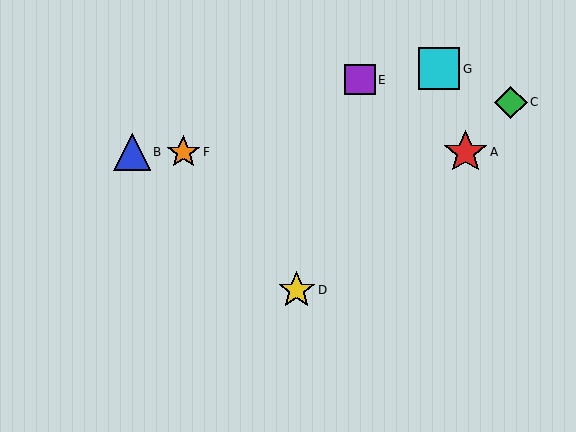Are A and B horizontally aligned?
Yes, both are at y≈152.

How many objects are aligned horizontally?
3 objects (A, B, F) are aligned horizontally.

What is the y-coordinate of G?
Object G is at y≈69.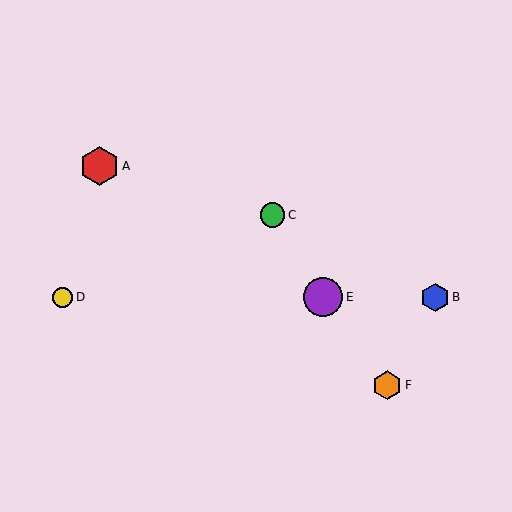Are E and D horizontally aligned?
Yes, both are at y≈297.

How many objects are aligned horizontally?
3 objects (B, D, E) are aligned horizontally.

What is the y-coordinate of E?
Object E is at y≈297.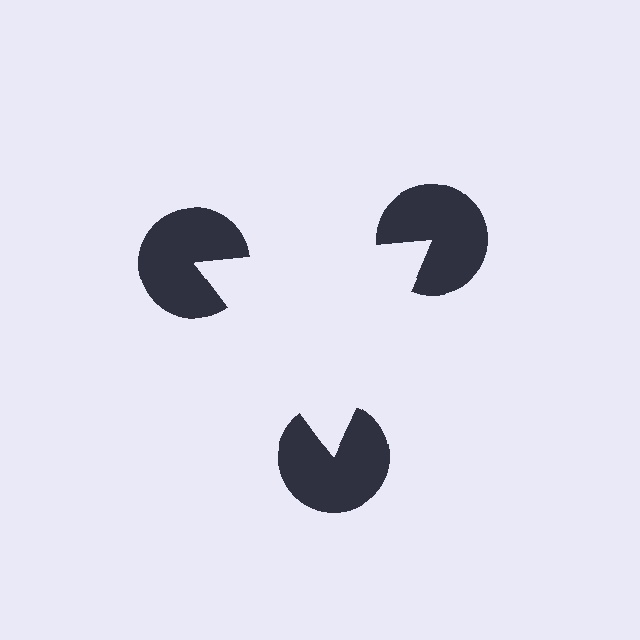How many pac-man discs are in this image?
There are 3 — one at each vertex of the illusory triangle.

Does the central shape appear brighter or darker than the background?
It typically appears slightly brighter than the background, even though no actual brightness change is drawn.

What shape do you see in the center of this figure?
An illusory triangle — its edges are inferred from the aligned wedge cuts in the pac-man discs, not physically drawn.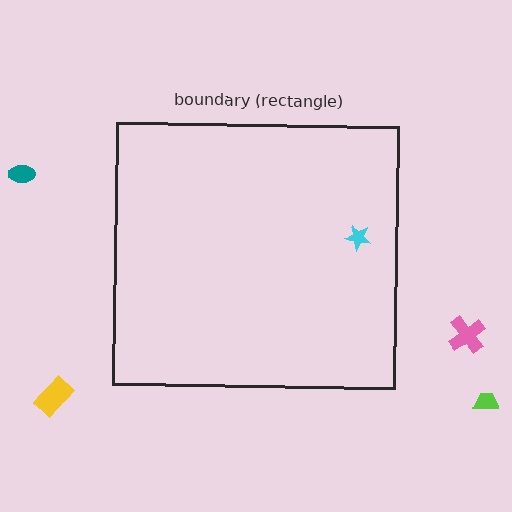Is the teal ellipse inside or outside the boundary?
Outside.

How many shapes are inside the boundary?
1 inside, 4 outside.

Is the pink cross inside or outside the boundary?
Outside.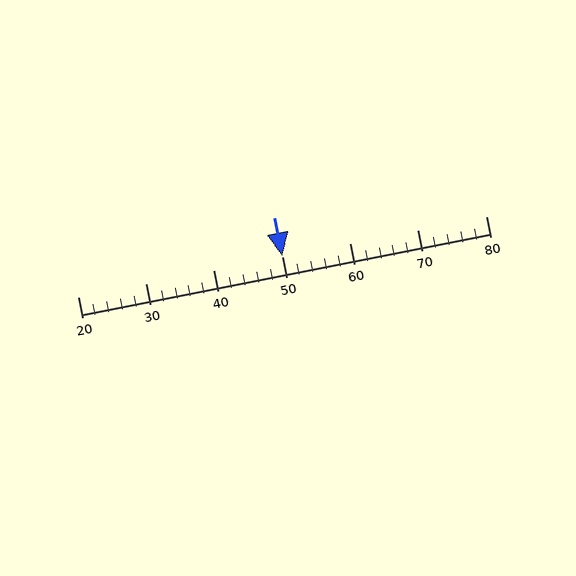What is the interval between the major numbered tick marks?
The major tick marks are spaced 10 units apart.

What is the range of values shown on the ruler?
The ruler shows values from 20 to 80.